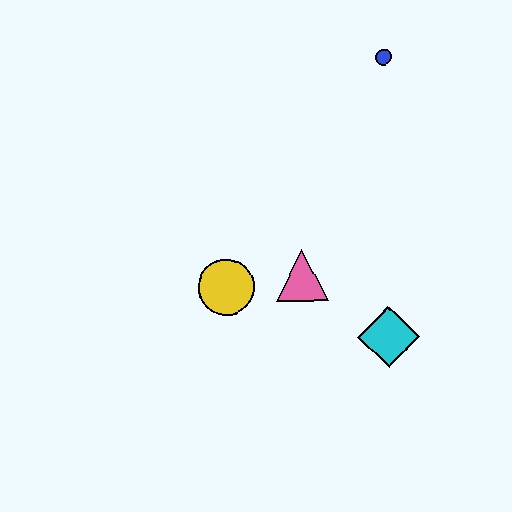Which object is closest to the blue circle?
The pink triangle is closest to the blue circle.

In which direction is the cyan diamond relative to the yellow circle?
The cyan diamond is to the right of the yellow circle.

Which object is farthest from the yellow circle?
The blue circle is farthest from the yellow circle.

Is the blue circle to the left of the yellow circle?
No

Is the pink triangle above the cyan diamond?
Yes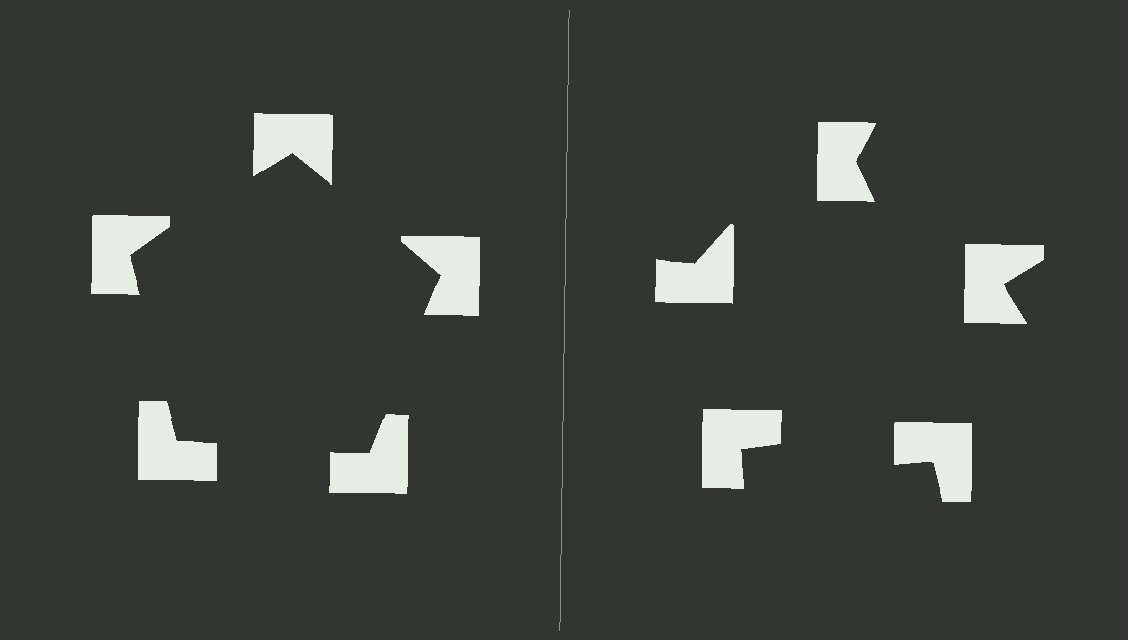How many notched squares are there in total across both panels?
10 — 5 on each side.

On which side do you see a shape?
An illusory pentagon appears on the left side. On the right side the wedge cuts are rotated, so no coherent shape forms.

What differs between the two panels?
The notched squares are positioned identically on both sides; only the wedge orientations differ. On the left they align to a pentagon; on the right they are misaligned.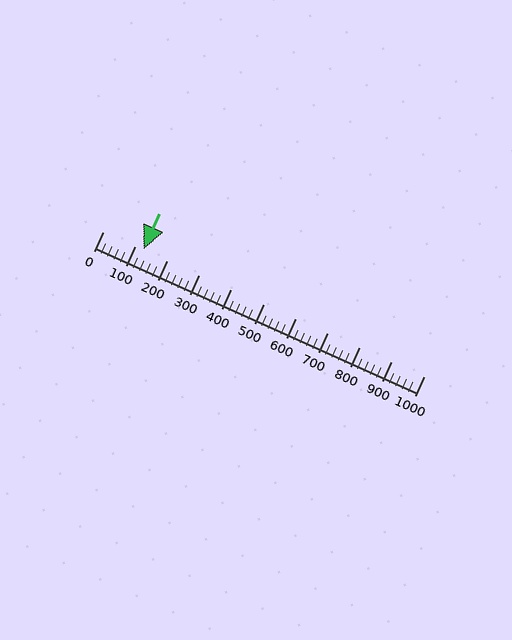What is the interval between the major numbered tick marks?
The major tick marks are spaced 100 units apart.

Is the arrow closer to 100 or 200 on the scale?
The arrow is closer to 100.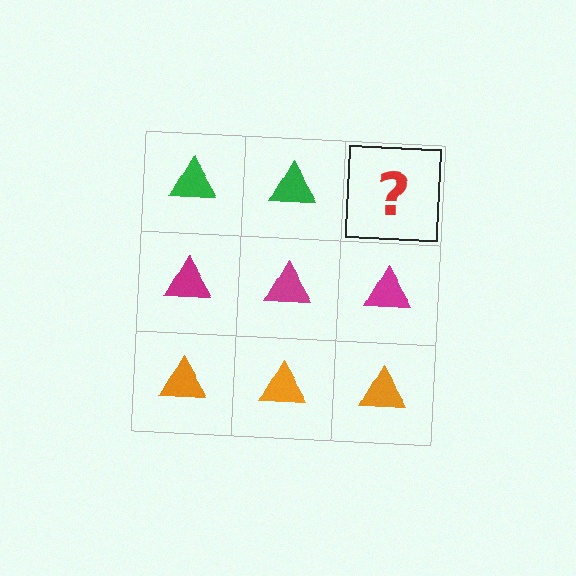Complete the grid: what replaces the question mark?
The question mark should be replaced with a green triangle.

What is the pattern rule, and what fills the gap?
The rule is that each row has a consistent color. The gap should be filled with a green triangle.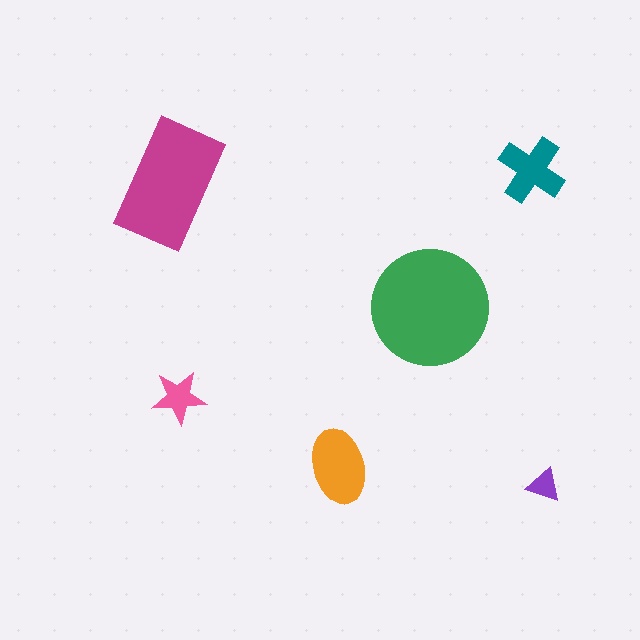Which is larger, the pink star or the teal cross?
The teal cross.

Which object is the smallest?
The purple triangle.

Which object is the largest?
The green circle.